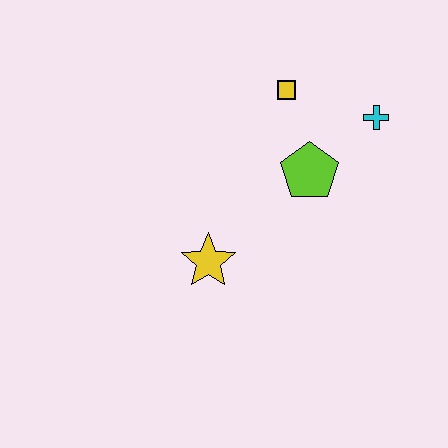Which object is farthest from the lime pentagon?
The yellow star is farthest from the lime pentagon.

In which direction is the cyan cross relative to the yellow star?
The cyan cross is to the right of the yellow star.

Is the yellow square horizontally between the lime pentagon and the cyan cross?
No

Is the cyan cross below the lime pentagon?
No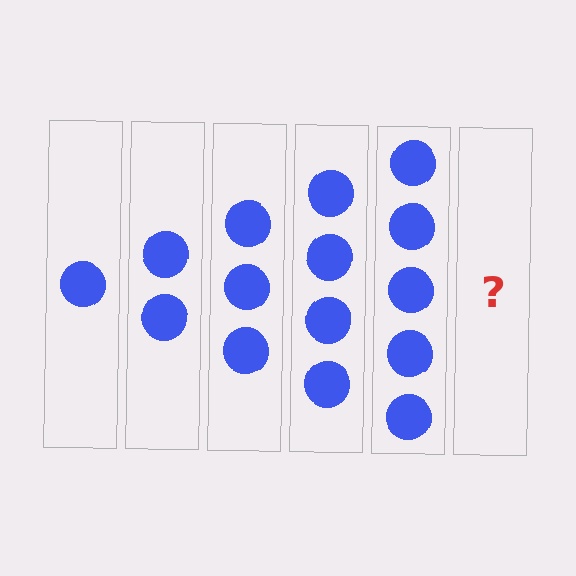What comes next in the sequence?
The next element should be 6 circles.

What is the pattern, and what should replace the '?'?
The pattern is that each step adds one more circle. The '?' should be 6 circles.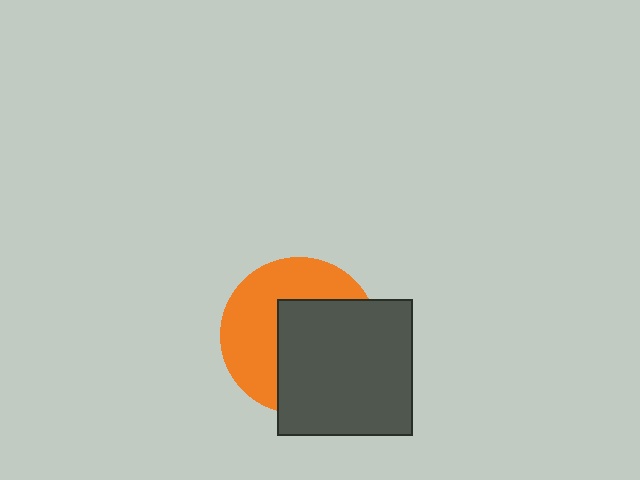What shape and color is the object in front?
The object in front is a dark gray square.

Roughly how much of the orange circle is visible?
About half of it is visible (roughly 48%).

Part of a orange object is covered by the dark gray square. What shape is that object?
It is a circle.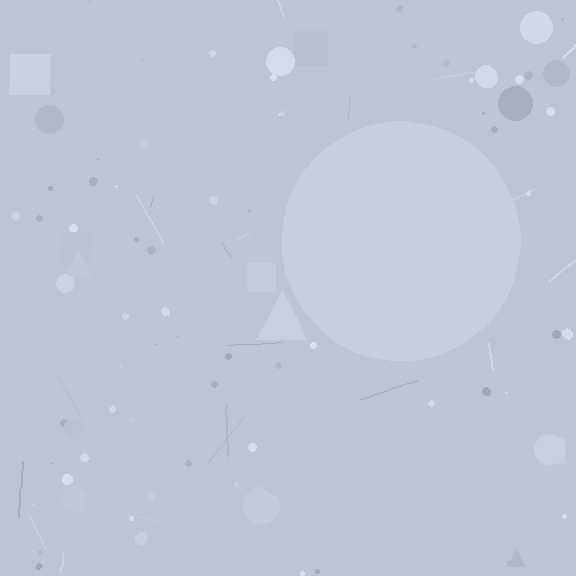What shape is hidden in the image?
A circle is hidden in the image.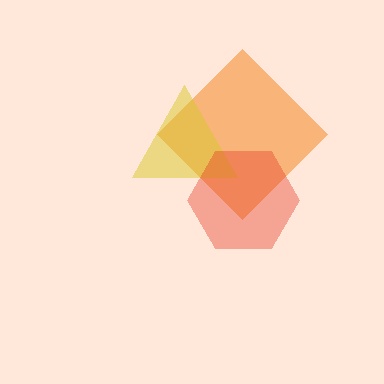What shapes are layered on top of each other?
The layered shapes are: an orange diamond, a yellow triangle, a red hexagon.